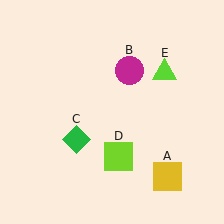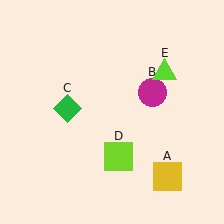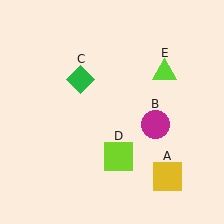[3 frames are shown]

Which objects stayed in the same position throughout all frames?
Yellow square (object A) and lime square (object D) and lime triangle (object E) remained stationary.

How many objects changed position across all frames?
2 objects changed position: magenta circle (object B), green diamond (object C).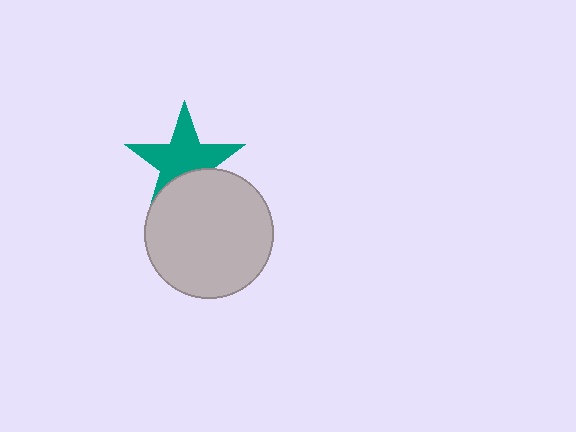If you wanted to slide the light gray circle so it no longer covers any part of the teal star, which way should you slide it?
Slide it down — that is the most direct way to separate the two shapes.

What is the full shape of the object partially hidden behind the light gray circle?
The partially hidden object is a teal star.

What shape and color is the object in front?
The object in front is a light gray circle.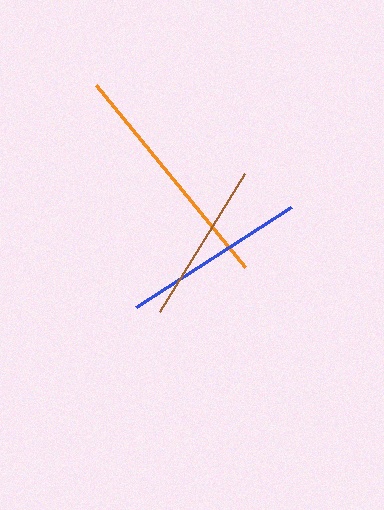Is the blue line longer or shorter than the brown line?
The blue line is longer than the brown line.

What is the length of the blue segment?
The blue segment is approximately 185 pixels long.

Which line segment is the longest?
The orange line is the longest at approximately 235 pixels.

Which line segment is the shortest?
The brown line is the shortest at approximately 162 pixels.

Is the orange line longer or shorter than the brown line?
The orange line is longer than the brown line.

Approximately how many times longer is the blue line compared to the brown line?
The blue line is approximately 1.1 times the length of the brown line.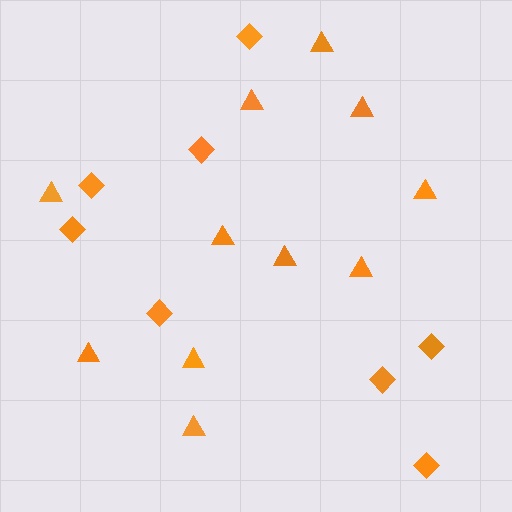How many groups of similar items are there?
There are 2 groups: one group of diamonds (8) and one group of triangles (11).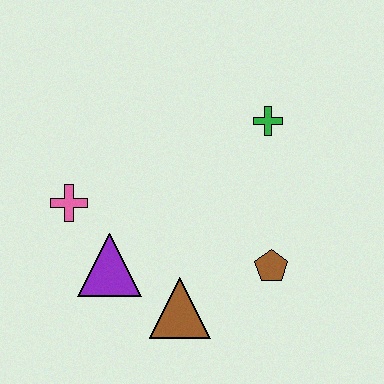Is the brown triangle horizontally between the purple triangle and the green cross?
Yes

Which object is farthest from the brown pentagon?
The pink cross is farthest from the brown pentagon.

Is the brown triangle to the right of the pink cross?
Yes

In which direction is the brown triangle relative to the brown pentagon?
The brown triangle is to the left of the brown pentagon.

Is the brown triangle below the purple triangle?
Yes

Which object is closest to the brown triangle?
The purple triangle is closest to the brown triangle.